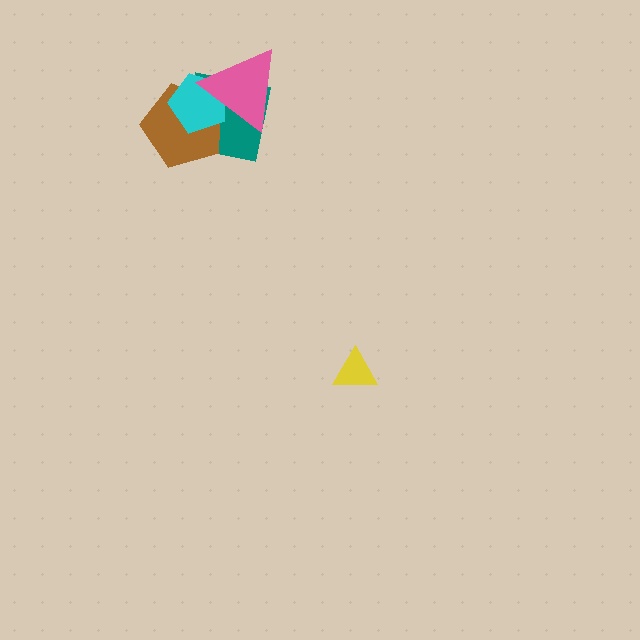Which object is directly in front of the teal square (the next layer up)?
The brown pentagon is directly in front of the teal square.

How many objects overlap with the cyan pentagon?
3 objects overlap with the cyan pentagon.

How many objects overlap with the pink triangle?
3 objects overlap with the pink triangle.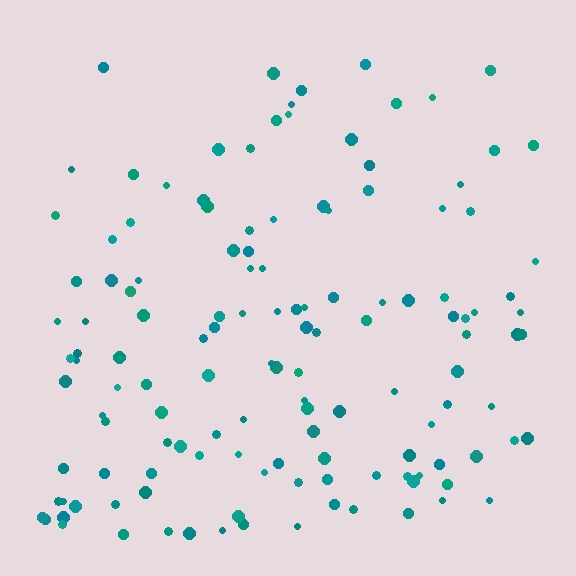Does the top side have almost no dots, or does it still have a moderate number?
Still a moderate number, just noticeably fewer than the bottom.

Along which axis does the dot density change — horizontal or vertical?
Vertical.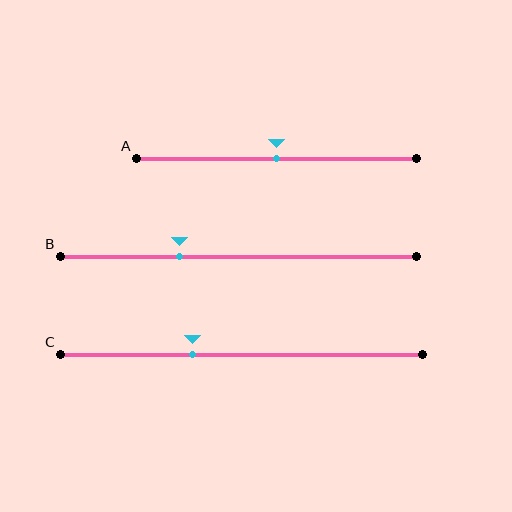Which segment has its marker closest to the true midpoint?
Segment A has its marker closest to the true midpoint.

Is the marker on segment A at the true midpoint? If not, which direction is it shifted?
Yes, the marker on segment A is at the true midpoint.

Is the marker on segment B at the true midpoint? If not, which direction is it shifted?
No, the marker on segment B is shifted to the left by about 16% of the segment length.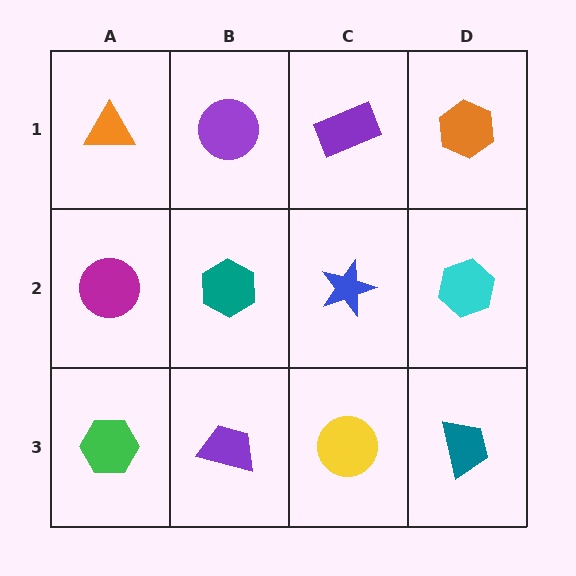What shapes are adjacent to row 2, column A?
An orange triangle (row 1, column A), a green hexagon (row 3, column A), a teal hexagon (row 2, column B).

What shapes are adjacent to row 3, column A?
A magenta circle (row 2, column A), a purple trapezoid (row 3, column B).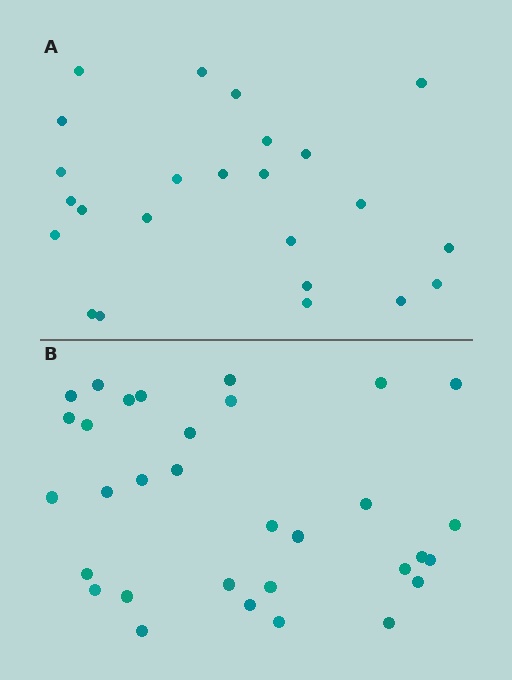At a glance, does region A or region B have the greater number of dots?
Region B (the bottom region) has more dots.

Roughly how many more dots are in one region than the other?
Region B has roughly 8 or so more dots than region A.